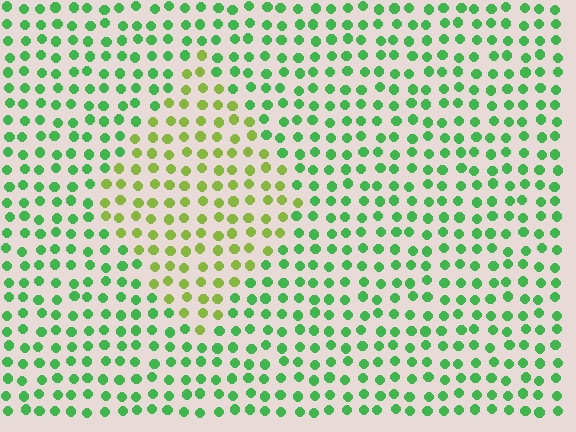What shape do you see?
I see a diamond.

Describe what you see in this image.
The image is filled with small green elements in a uniform arrangement. A diamond-shaped region is visible where the elements are tinted to a slightly different hue, forming a subtle color boundary.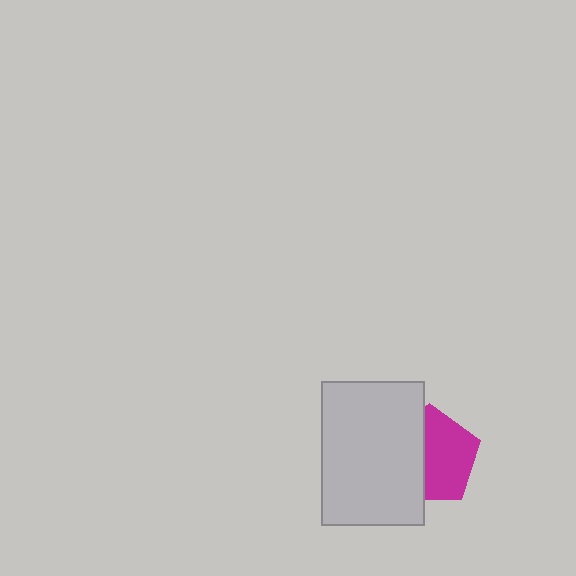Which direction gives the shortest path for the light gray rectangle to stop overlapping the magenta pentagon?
Moving left gives the shortest separation.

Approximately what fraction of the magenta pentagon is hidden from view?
Roughly 44% of the magenta pentagon is hidden behind the light gray rectangle.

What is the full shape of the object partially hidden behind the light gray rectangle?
The partially hidden object is a magenta pentagon.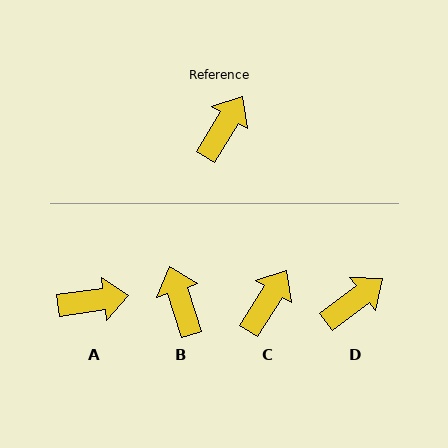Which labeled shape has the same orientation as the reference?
C.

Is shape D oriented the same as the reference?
No, it is off by about 20 degrees.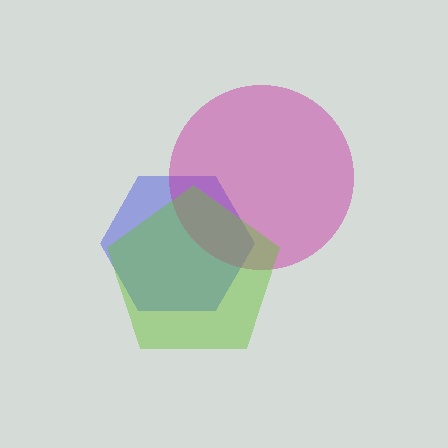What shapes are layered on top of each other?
The layered shapes are: a blue hexagon, a magenta circle, a lime pentagon.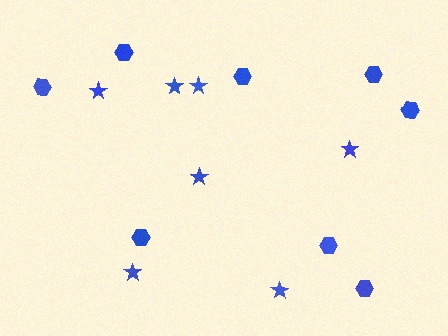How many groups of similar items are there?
There are 2 groups: one group of stars (7) and one group of hexagons (8).